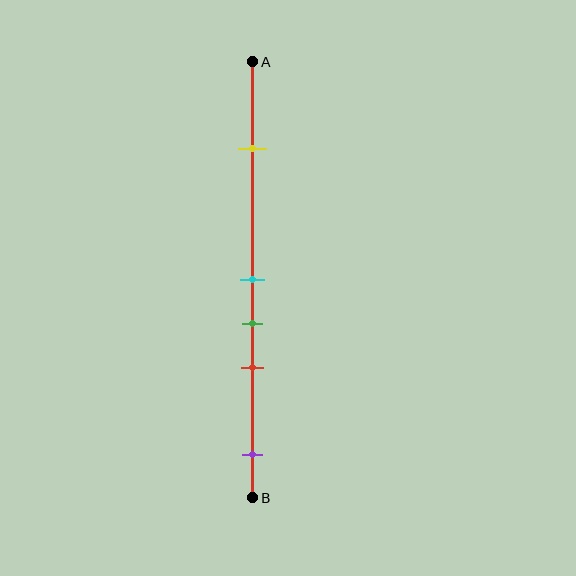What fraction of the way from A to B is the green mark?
The green mark is approximately 60% (0.6) of the way from A to B.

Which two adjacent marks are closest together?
The cyan and green marks are the closest adjacent pair.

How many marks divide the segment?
There are 5 marks dividing the segment.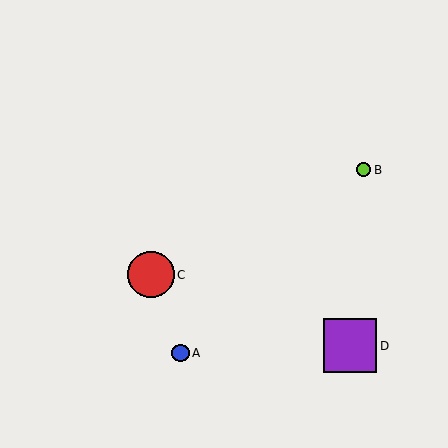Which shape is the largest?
The purple square (labeled D) is the largest.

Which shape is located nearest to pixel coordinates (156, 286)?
The red circle (labeled C) at (151, 275) is nearest to that location.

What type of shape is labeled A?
Shape A is a blue circle.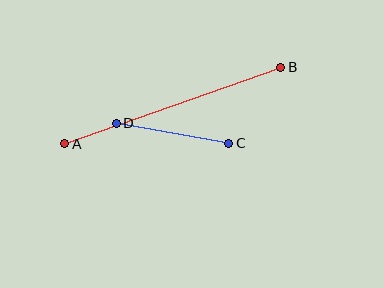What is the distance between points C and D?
The distance is approximately 114 pixels.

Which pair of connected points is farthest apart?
Points A and B are farthest apart.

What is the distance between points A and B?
The distance is approximately 229 pixels.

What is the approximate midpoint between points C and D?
The midpoint is at approximately (173, 133) pixels.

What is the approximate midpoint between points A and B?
The midpoint is at approximately (173, 105) pixels.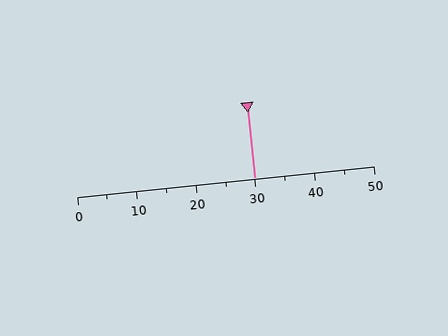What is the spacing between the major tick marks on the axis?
The major ticks are spaced 10 apart.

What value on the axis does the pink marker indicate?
The marker indicates approximately 30.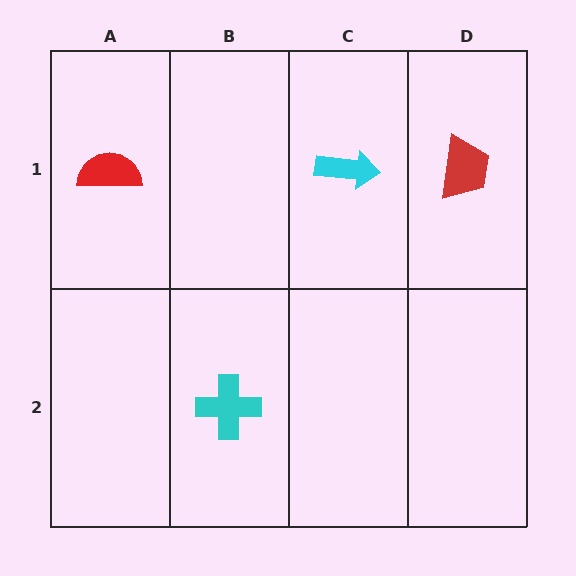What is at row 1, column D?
A red trapezoid.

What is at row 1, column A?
A red semicircle.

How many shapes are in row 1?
3 shapes.